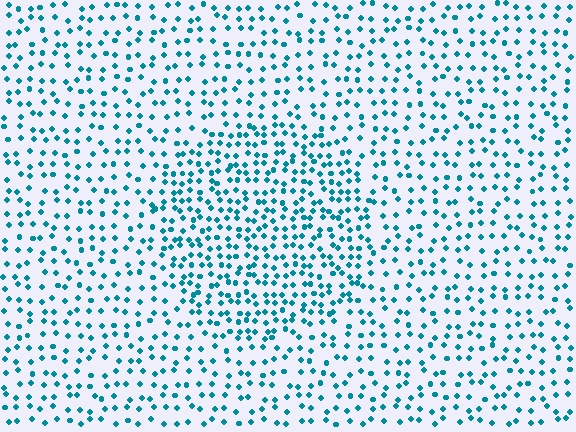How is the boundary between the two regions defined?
The boundary is defined by a change in element density (approximately 1.7x ratio). All elements are the same color, size, and shape.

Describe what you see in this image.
The image contains small teal elements arranged at two different densities. A circle-shaped region is visible where the elements are more densely packed than the surrounding area.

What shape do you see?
I see a circle.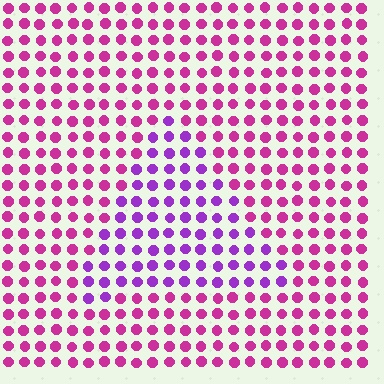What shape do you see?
I see a triangle.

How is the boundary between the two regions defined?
The boundary is defined purely by a slight shift in hue (about 37 degrees). Spacing, size, and orientation are identical on both sides.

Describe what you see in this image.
The image is filled with small magenta elements in a uniform arrangement. A triangle-shaped region is visible where the elements are tinted to a slightly different hue, forming a subtle color boundary.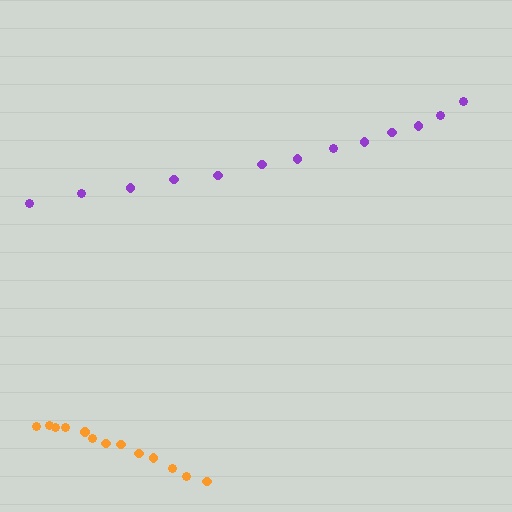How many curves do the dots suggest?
There are 2 distinct paths.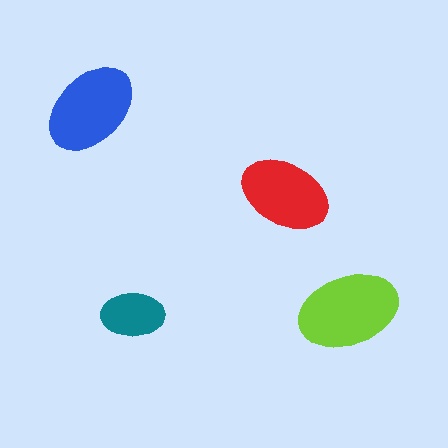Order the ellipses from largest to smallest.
the lime one, the blue one, the red one, the teal one.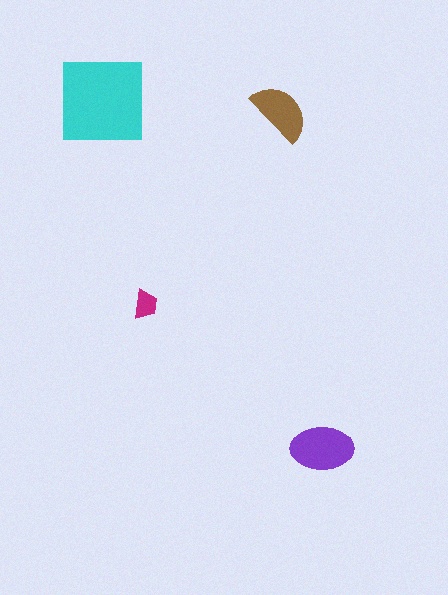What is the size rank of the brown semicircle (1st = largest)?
3rd.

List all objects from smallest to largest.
The magenta trapezoid, the brown semicircle, the purple ellipse, the cyan square.